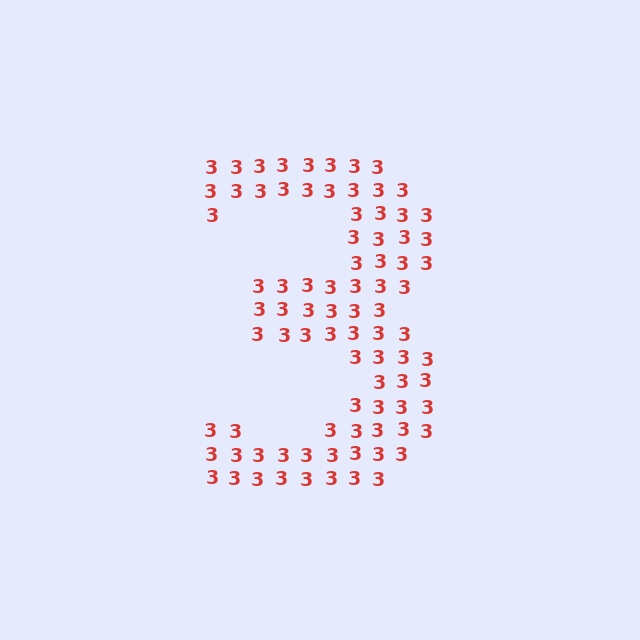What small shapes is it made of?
It is made of small digit 3's.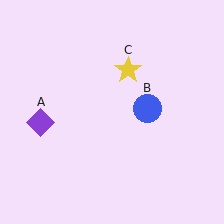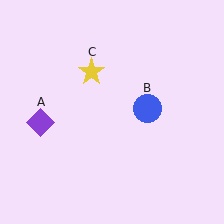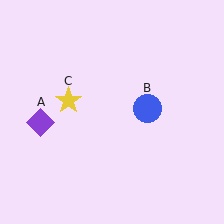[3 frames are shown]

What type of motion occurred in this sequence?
The yellow star (object C) rotated counterclockwise around the center of the scene.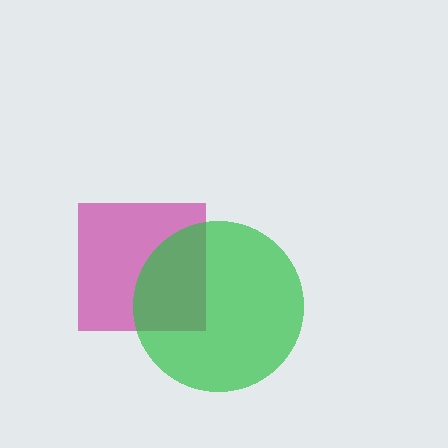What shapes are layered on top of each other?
The layered shapes are: a magenta square, a green circle.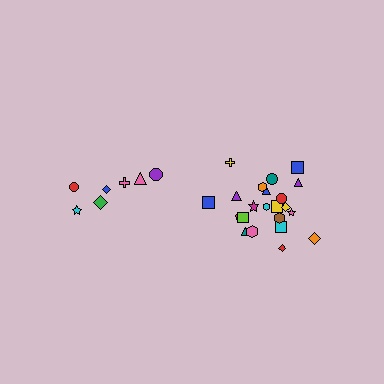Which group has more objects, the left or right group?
The right group.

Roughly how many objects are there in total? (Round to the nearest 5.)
Roughly 30 objects in total.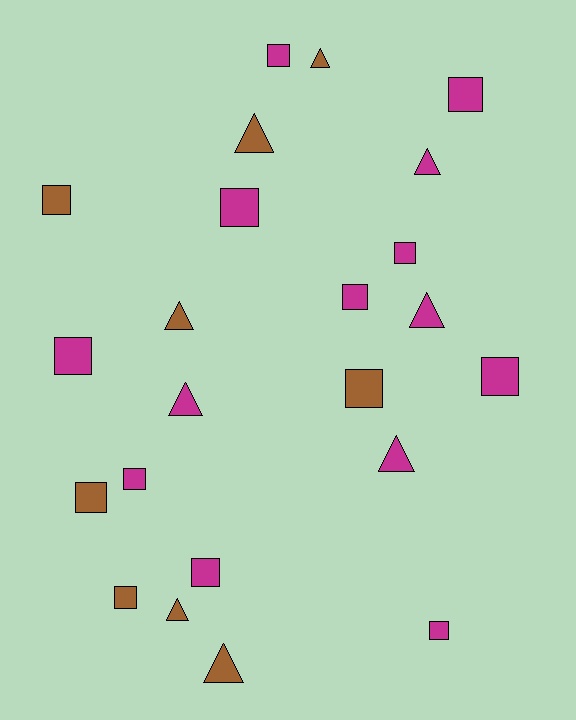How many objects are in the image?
There are 23 objects.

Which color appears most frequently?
Magenta, with 14 objects.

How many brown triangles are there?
There are 5 brown triangles.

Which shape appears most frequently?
Square, with 14 objects.